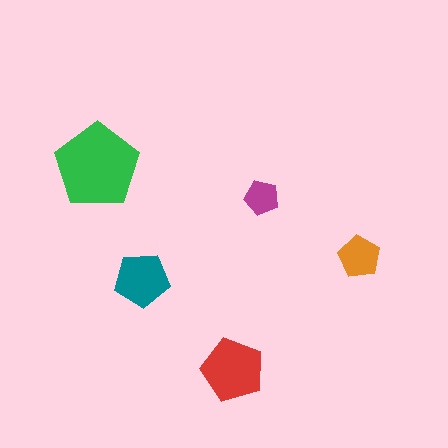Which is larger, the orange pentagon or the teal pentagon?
The teal one.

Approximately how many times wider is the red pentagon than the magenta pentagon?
About 2 times wider.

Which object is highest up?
The green pentagon is topmost.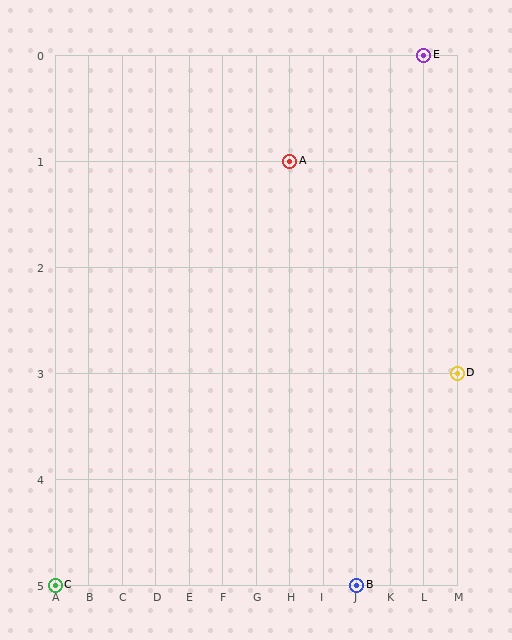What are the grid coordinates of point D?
Point D is at grid coordinates (M, 3).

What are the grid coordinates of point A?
Point A is at grid coordinates (H, 1).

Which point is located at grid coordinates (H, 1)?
Point A is at (H, 1).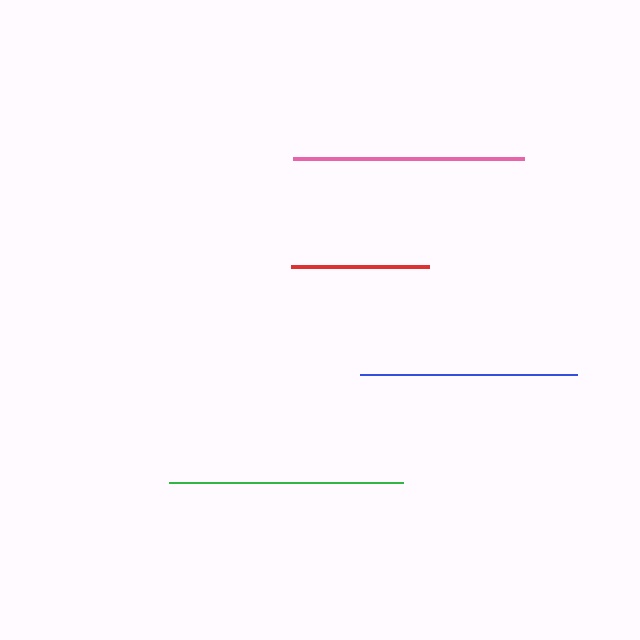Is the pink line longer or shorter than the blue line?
The pink line is longer than the blue line.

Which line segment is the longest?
The green line is the longest at approximately 234 pixels.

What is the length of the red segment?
The red segment is approximately 138 pixels long.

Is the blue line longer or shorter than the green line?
The green line is longer than the blue line.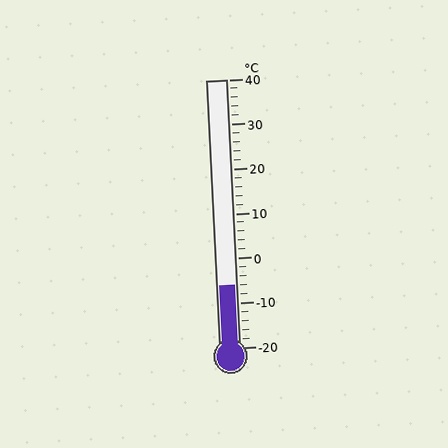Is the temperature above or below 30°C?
The temperature is below 30°C.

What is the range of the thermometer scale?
The thermometer scale ranges from -20°C to 40°C.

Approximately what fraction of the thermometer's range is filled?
The thermometer is filled to approximately 25% of its range.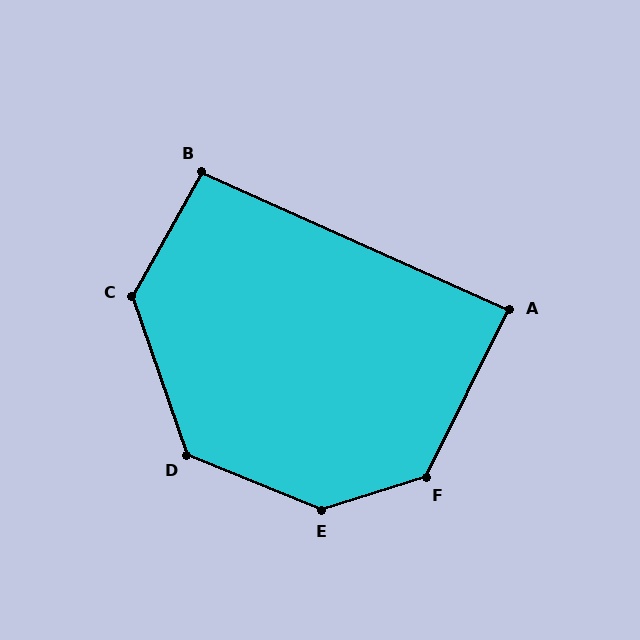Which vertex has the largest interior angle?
E, at approximately 141 degrees.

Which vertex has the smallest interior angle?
A, at approximately 88 degrees.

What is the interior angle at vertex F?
Approximately 134 degrees (obtuse).